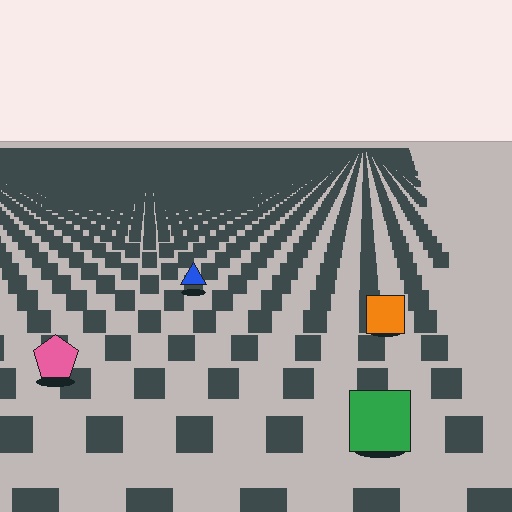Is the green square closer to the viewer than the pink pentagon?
Yes. The green square is closer — you can tell from the texture gradient: the ground texture is coarser near it.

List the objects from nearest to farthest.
From nearest to farthest: the green square, the pink pentagon, the orange square, the blue triangle.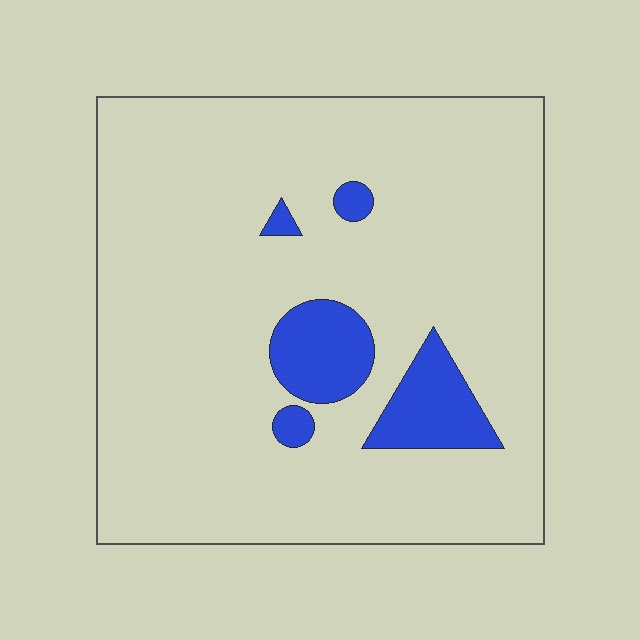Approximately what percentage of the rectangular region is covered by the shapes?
Approximately 10%.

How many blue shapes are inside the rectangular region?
5.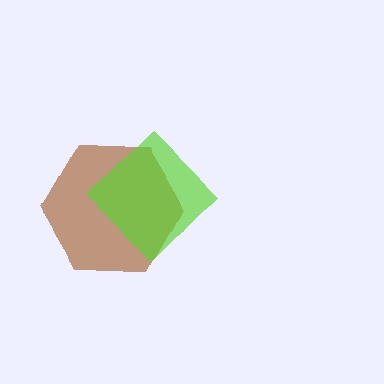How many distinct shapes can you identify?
There are 2 distinct shapes: a brown hexagon, a lime diamond.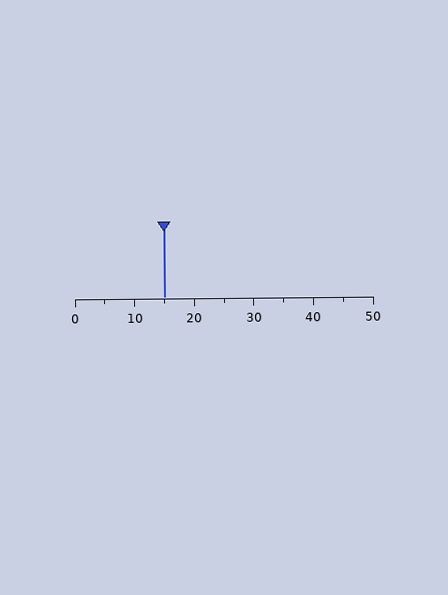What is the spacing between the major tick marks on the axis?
The major ticks are spaced 10 apart.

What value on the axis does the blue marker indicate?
The marker indicates approximately 15.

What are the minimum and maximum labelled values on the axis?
The axis runs from 0 to 50.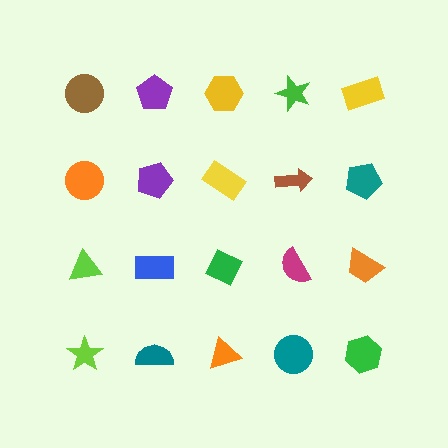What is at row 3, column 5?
An orange trapezoid.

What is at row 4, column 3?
An orange triangle.